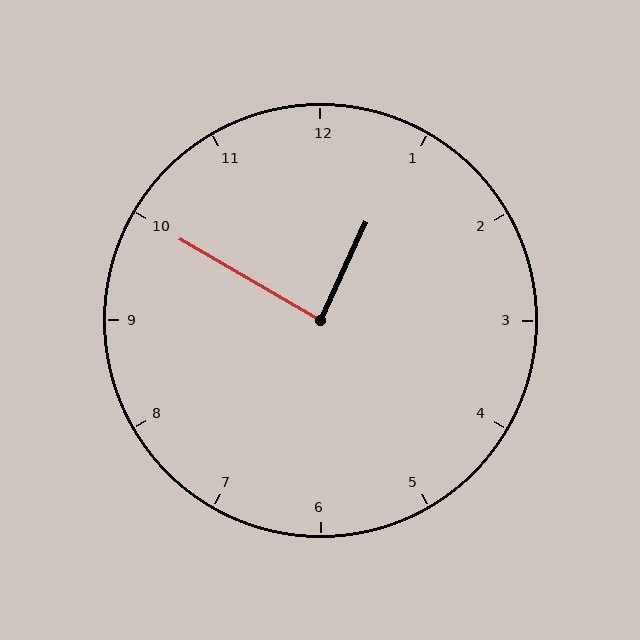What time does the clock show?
12:50.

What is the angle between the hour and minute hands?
Approximately 85 degrees.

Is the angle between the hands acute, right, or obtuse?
It is right.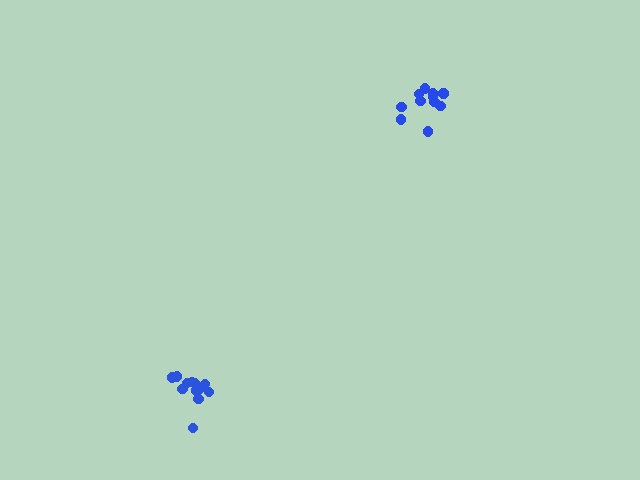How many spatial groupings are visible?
There are 2 spatial groupings.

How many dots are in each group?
Group 1: 12 dots, Group 2: 11 dots (23 total).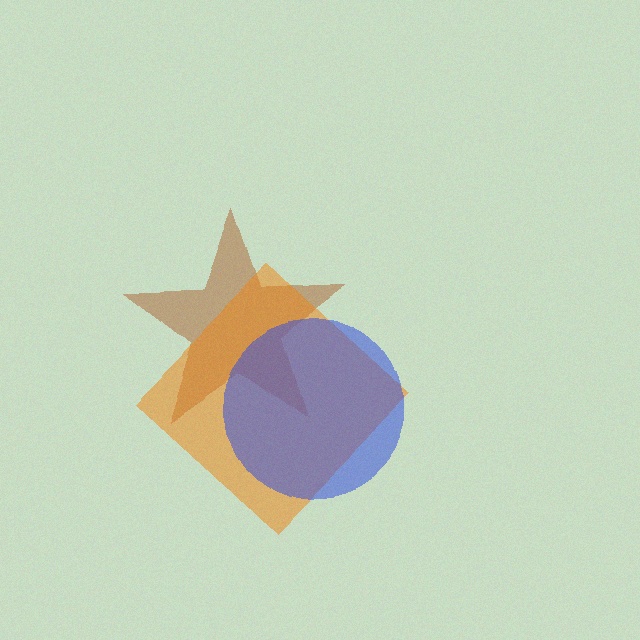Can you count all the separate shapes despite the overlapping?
Yes, there are 3 separate shapes.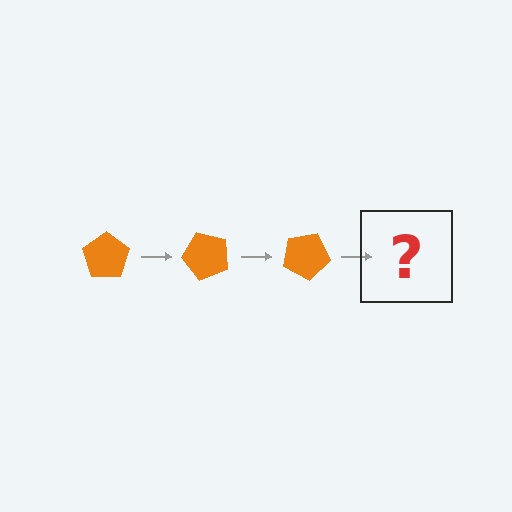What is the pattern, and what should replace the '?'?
The pattern is that the pentagon rotates 50 degrees each step. The '?' should be an orange pentagon rotated 150 degrees.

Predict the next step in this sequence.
The next step is an orange pentagon rotated 150 degrees.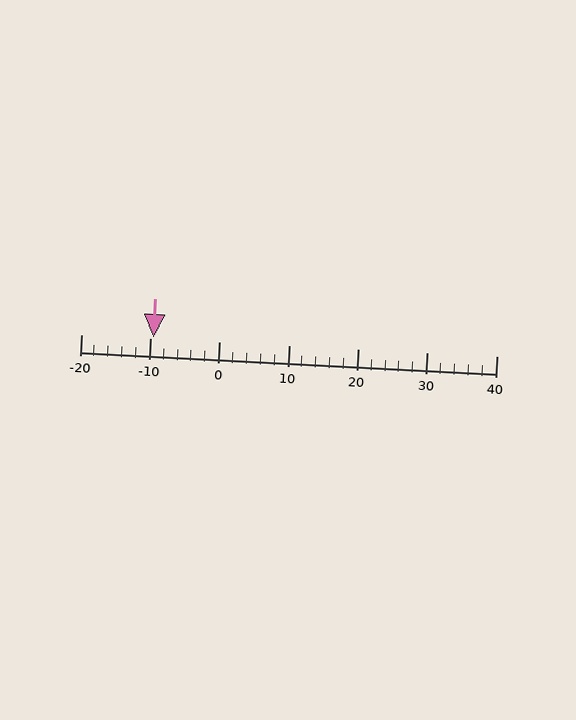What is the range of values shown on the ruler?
The ruler shows values from -20 to 40.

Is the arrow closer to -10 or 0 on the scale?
The arrow is closer to -10.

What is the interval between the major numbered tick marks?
The major tick marks are spaced 10 units apart.